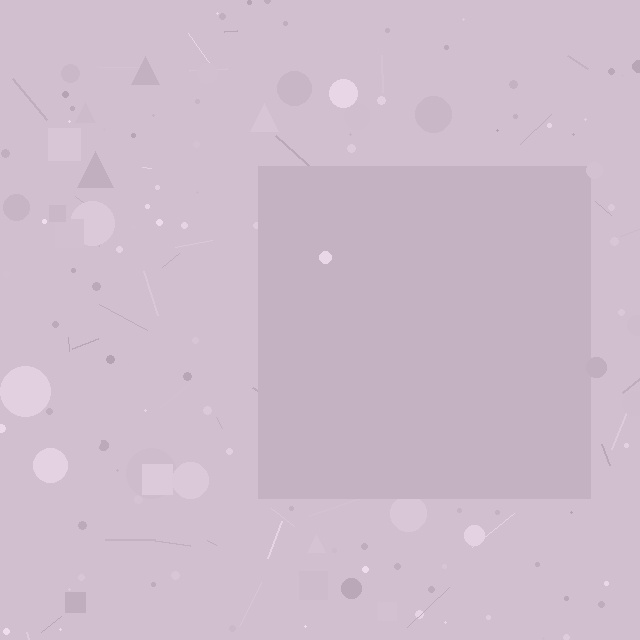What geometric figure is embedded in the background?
A square is embedded in the background.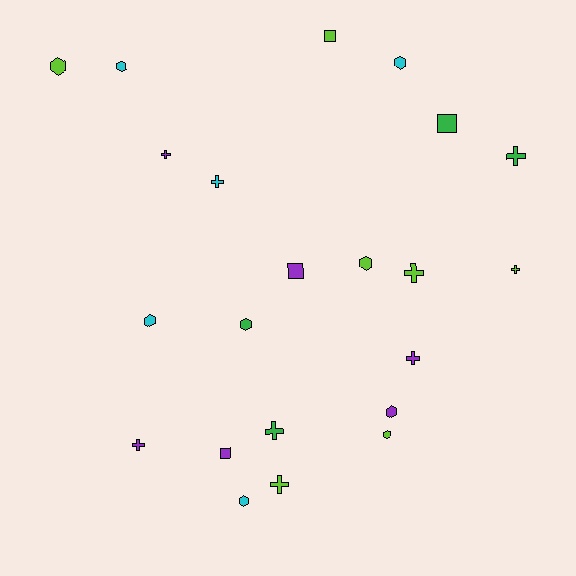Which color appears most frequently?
Lime, with 7 objects.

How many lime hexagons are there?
There are 3 lime hexagons.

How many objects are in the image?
There are 22 objects.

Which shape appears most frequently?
Cross, with 9 objects.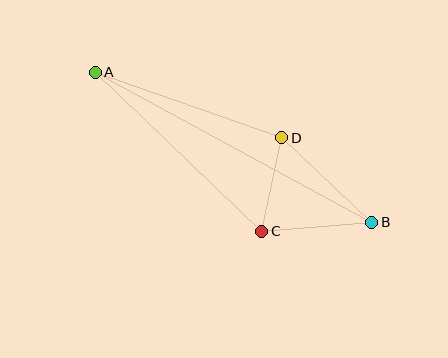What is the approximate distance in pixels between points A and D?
The distance between A and D is approximately 198 pixels.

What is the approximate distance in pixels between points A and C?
The distance between A and C is approximately 230 pixels.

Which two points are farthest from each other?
Points A and B are farthest from each other.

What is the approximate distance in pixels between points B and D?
The distance between B and D is approximately 124 pixels.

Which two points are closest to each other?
Points C and D are closest to each other.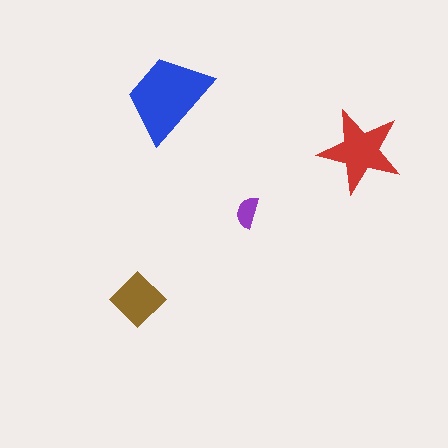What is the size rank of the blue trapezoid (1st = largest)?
1st.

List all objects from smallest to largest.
The purple semicircle, the brown diamond, the red star, the blue trapezoid.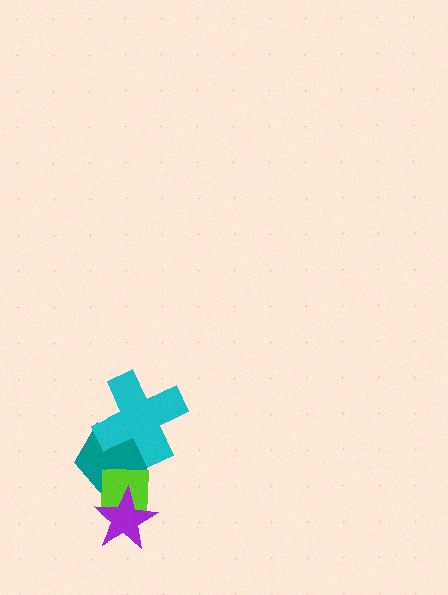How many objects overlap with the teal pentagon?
3 objects overlap with the teal pentagon.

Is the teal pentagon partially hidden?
Yes, it is partially covered by another shape.